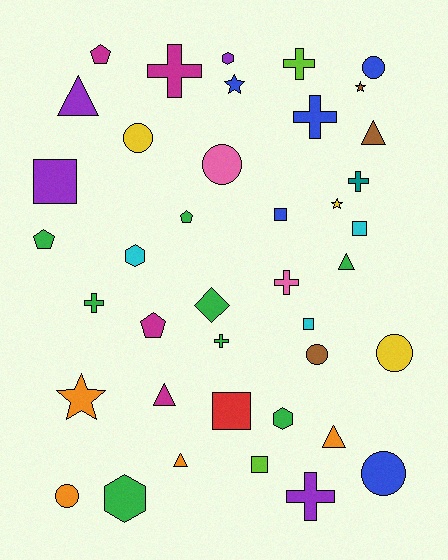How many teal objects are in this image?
There is 1 teal object.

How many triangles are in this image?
There are 6 triangles.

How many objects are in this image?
There are 40 objects.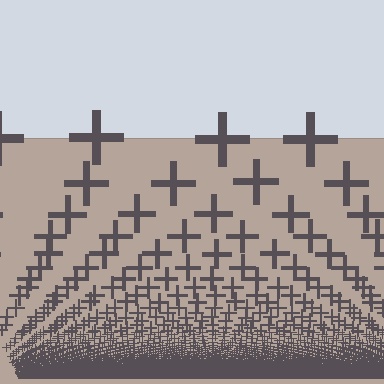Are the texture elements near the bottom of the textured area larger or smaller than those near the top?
Smaller. The gradient is inverted — elements near the bottom are smaller and denser.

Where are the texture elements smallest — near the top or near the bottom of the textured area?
Near the bottom.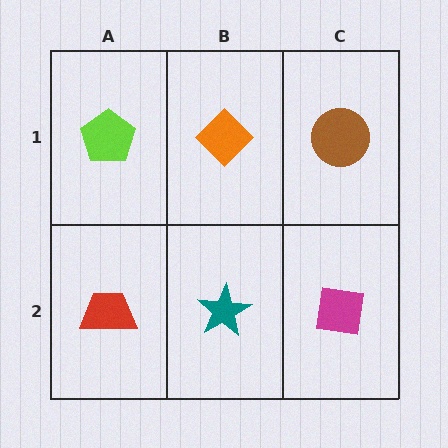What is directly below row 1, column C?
A magenta square.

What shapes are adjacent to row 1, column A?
A red trapezoid (row 2, column A), an orange diamond (row 1, column B).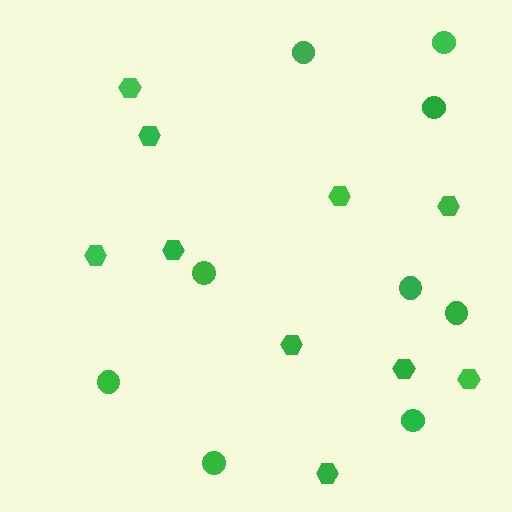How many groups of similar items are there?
There are 2 groups: one group of hexagons (10) and one group of circles (9).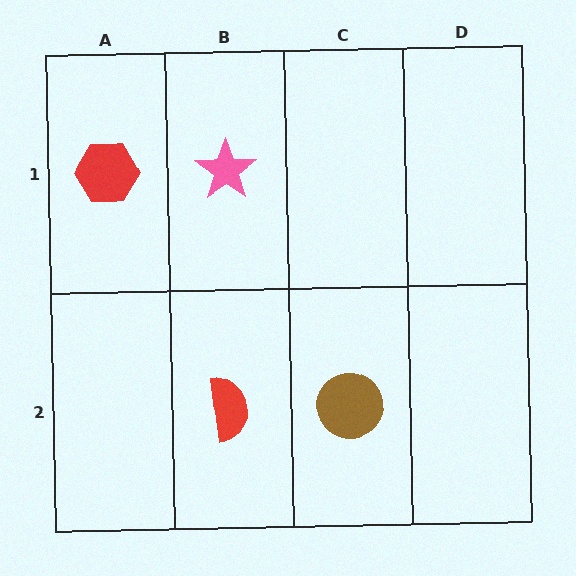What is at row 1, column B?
A pink star.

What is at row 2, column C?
A brown circle.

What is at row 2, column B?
A red semicircle.